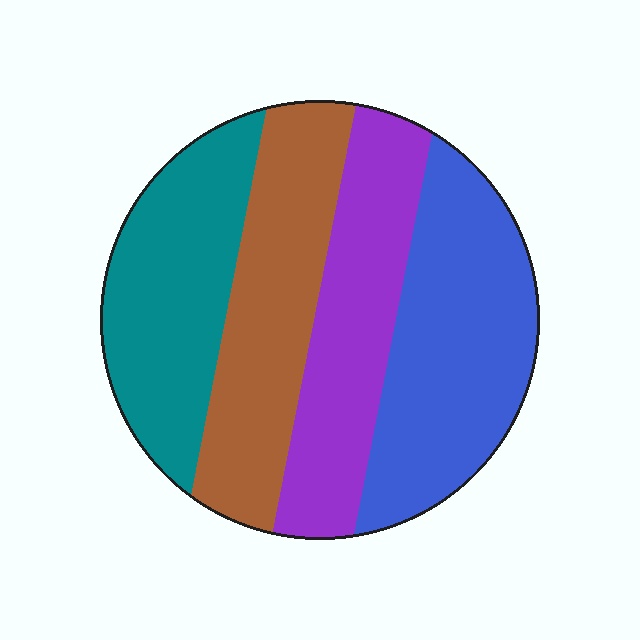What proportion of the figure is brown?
Brown covers about 25% of the figure.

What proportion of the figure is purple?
Purple covers roughly 25% of the figure.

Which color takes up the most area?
Blue, at roughly 30%.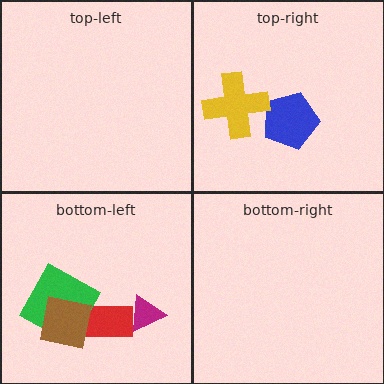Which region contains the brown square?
The bottom-left region.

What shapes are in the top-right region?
The blue pentagon, the yellow cross.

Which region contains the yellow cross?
The top-right region.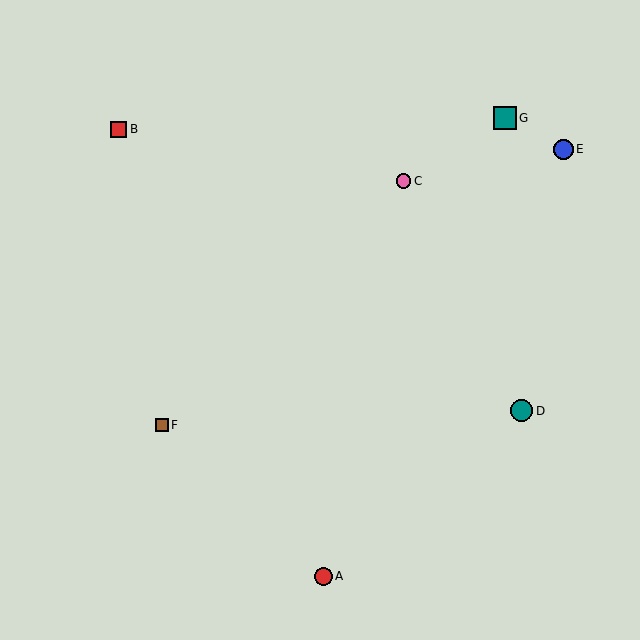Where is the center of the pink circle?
The center of the pink circle is at (404, 181).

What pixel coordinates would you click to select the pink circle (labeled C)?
Click at (404, 181) to select the pink circle C.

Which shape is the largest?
The teal square (labeled G) is the largest.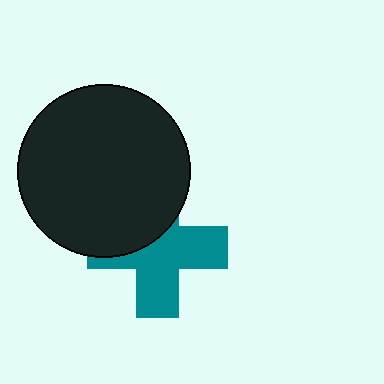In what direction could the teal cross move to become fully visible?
The teal cross could move down. That would shift it out from behind the black circle entirely.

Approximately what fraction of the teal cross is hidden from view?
Roughly 40% of the teal cross is hidden behind the black circle.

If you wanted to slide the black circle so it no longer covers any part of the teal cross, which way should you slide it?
Slide it up — that is the most direct way to separate the two shapes.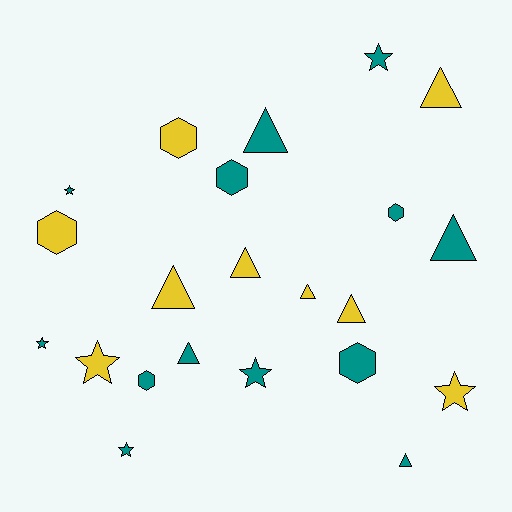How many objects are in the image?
There are 22 objects.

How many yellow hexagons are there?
There are 2 yellow hexagons.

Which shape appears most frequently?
Triangle, with 9 objects.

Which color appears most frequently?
Teal, with 13 objects.